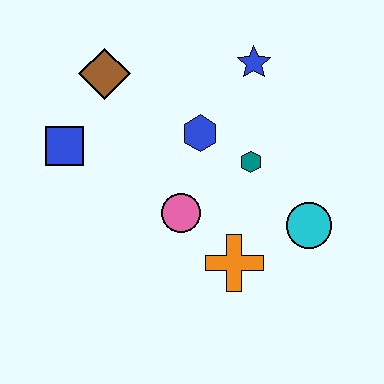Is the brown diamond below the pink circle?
No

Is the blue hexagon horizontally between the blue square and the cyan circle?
Yes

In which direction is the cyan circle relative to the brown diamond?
The cyan circle is to the right of the brown diamond.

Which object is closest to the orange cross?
The pink circle is closest to the orange cross.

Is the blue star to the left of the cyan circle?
Yes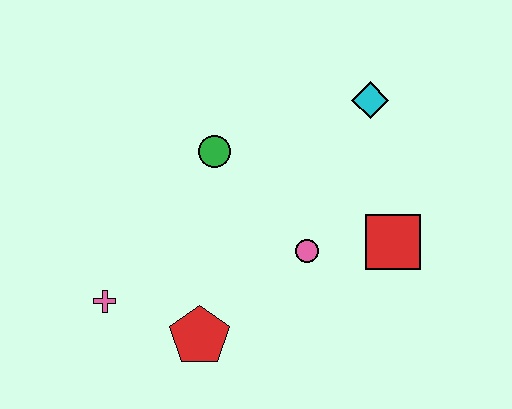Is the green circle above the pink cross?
Yes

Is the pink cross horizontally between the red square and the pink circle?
No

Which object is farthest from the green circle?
The red square is farthest from the green circle.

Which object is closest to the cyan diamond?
The red square is closest to the cyan diamond.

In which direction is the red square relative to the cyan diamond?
The red square is below the cyan diamond.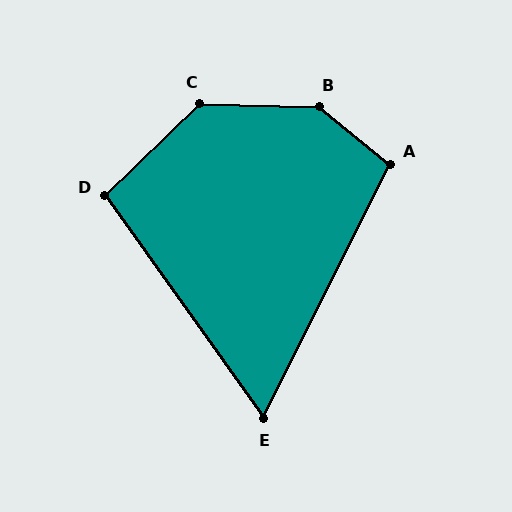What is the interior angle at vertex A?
Approximately 103 degrees (obtuse).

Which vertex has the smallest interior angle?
E, at approximately 62 degrees.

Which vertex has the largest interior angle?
B, at approximately 142 degrees.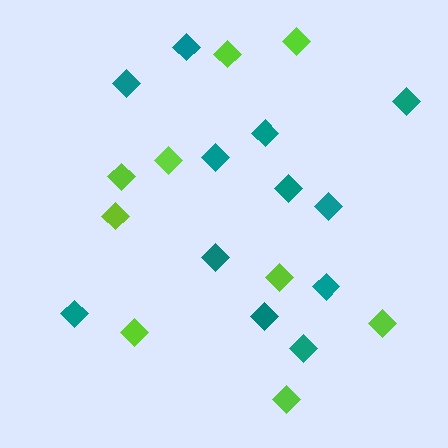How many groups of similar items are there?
There are 2 groups: one group of teal diamonds (12) and one group of lime diamonds (9).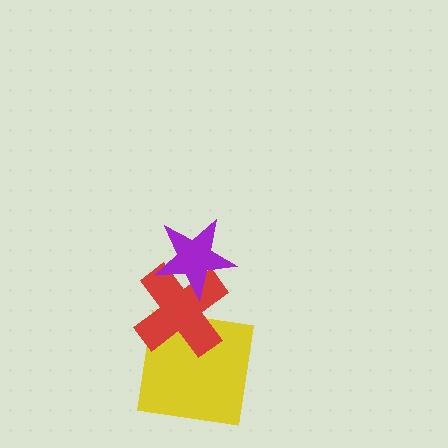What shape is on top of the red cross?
The purple star is on top of the red cross.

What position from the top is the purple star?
The purple star is 1st from the top.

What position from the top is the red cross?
The red cross is 2nd from the top.